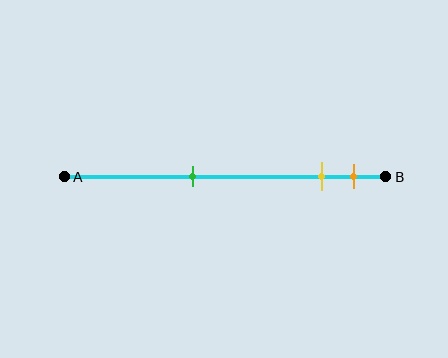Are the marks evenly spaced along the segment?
No, the marks are not evenly spaced.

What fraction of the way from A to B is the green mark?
The green mark is approximately 40% (0.4) of the way from A to B.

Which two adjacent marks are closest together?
The yellow and orange marks are the closest adjacent pair.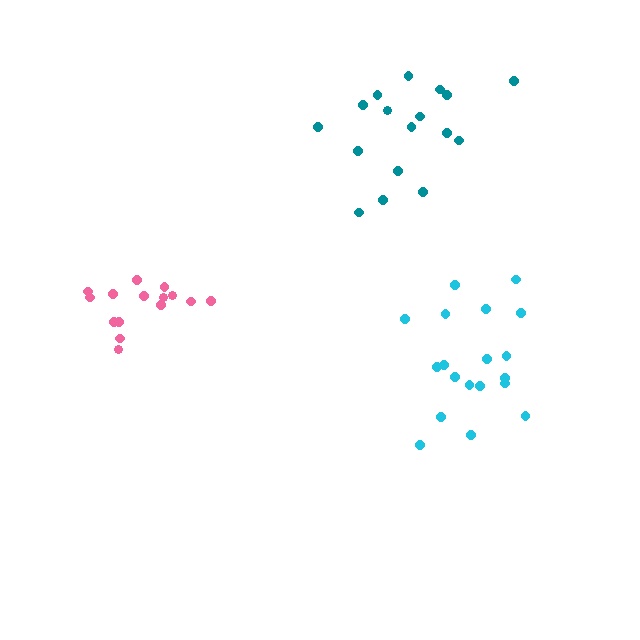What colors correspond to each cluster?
The clusters are colored: teal, cyan, pink.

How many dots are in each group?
Group 1: 17 dots, Group 2: 19 dots, Group 3: 15 dots (51 total).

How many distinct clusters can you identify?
There are 3 distinct clusters.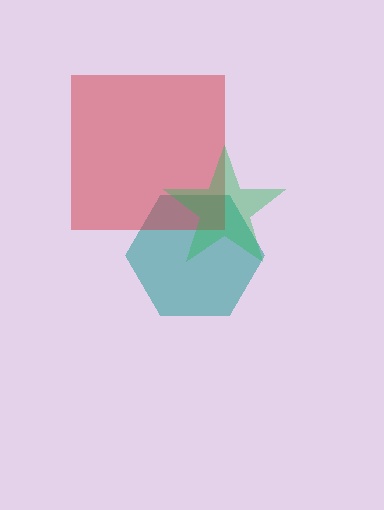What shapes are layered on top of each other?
The layered shapes are: a teal hexagon, a red square, a green star.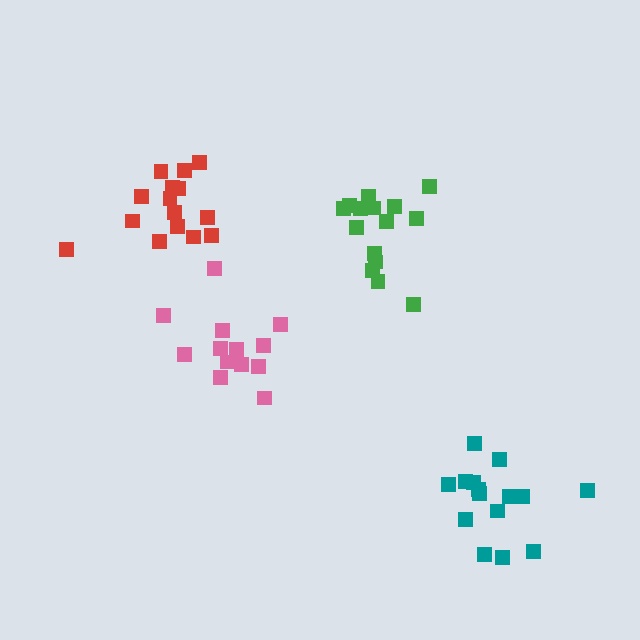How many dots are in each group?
Group 1: 14 dots, Group 2: 15 dots, Group 3: 15 dots, Group 4: 15 dots (59 total).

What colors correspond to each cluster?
The clusters are colored: pink, green, teal, red.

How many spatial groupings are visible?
There are 4 spatial groupings.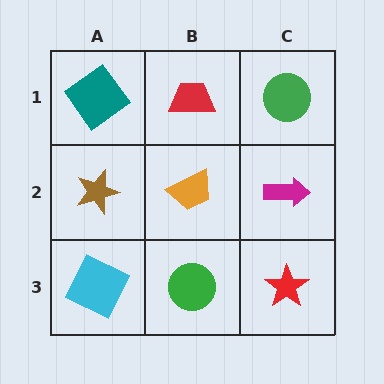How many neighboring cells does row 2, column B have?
4.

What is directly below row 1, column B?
An orange trapezoid.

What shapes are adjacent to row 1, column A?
A brown star (row 2, column A), a red trapezoid (row 1, column B).